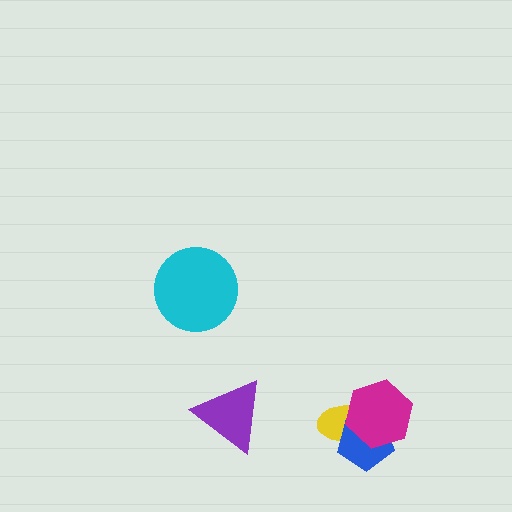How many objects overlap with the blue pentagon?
2 objects overlap with the blue pentagon.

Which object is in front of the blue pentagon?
The magenta hexagon is in front of the blue pentagon.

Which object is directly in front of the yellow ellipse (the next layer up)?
The blue pentagon is directly in front of the yellow ellipse.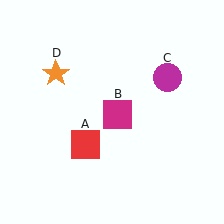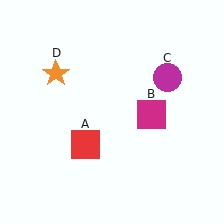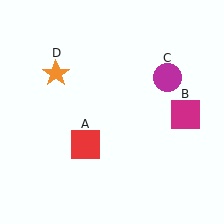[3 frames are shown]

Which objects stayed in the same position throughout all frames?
Red square (object A) and magenta circle (object C) and orange star (object D) remained stationary.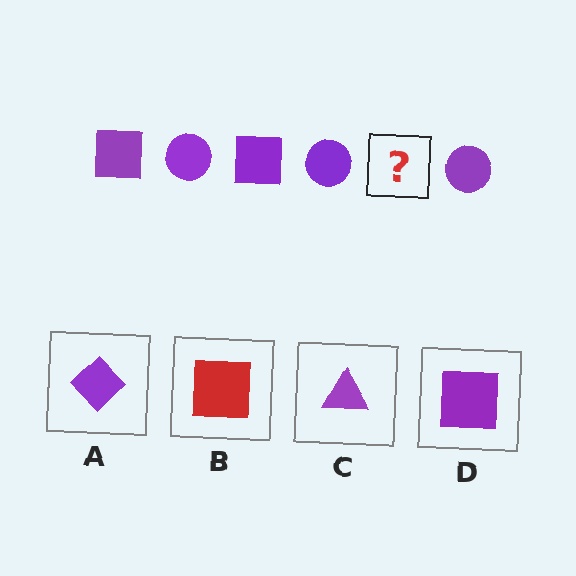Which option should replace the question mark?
Option D.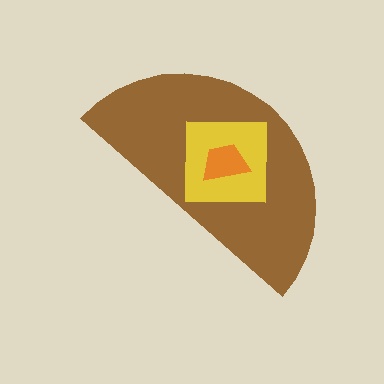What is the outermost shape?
The brown semicircle.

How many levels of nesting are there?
3.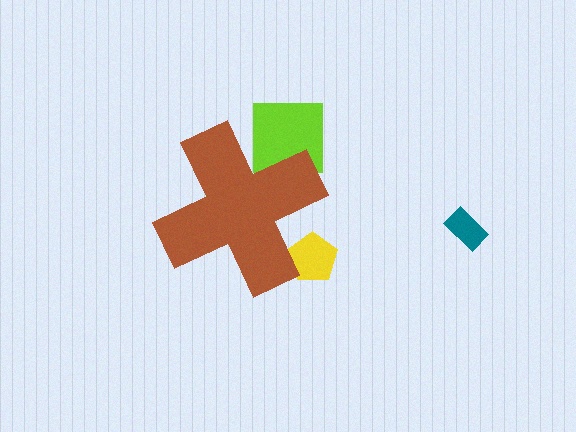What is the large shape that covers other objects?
A brown cross.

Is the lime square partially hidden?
Yes, the lime square is partially hidden behind the brown cross.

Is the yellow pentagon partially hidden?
Yes, the yellow pentagon is partially hidden behind the brown cross.